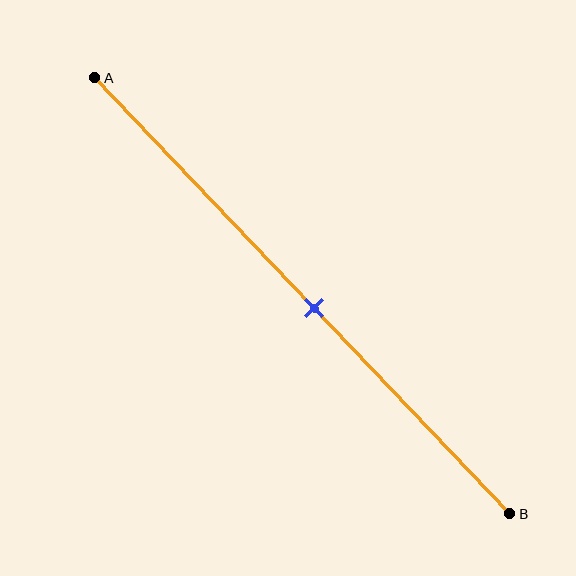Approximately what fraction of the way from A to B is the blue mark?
The blue mark is approximately 55% of the way from A to B.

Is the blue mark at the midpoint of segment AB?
Yes, the mark is approximately at the midpoint.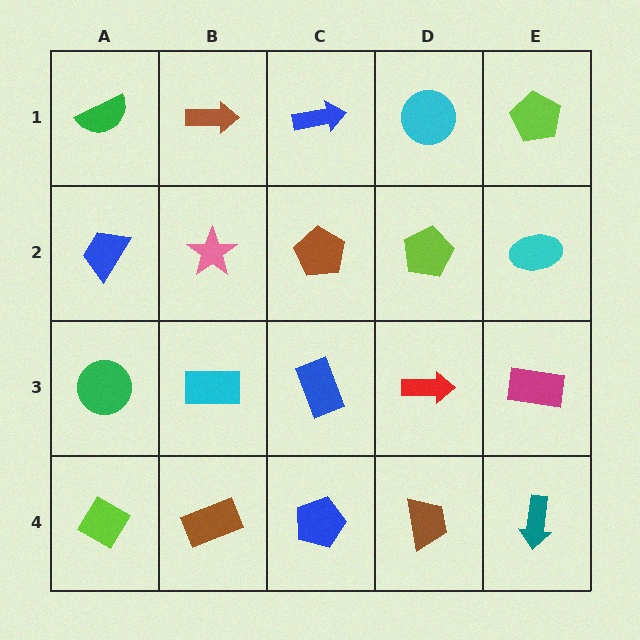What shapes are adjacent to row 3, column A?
A blue trapezoid (row 2, column A), a lime diamond (row 4, column A), a cyan rectangle (row 3, column B).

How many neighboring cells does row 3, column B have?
4.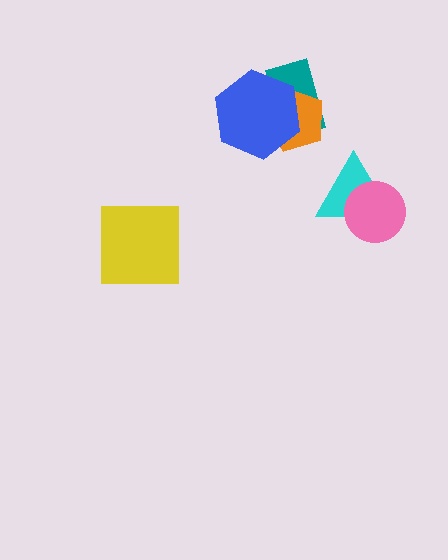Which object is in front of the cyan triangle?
The pink circle is in front of the cyan triangle.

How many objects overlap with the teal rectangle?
2 objects overlap with the teal rectangle.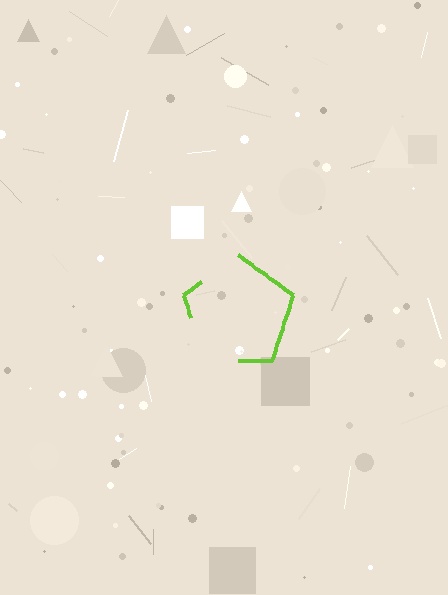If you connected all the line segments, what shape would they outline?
They would outline a pentagon.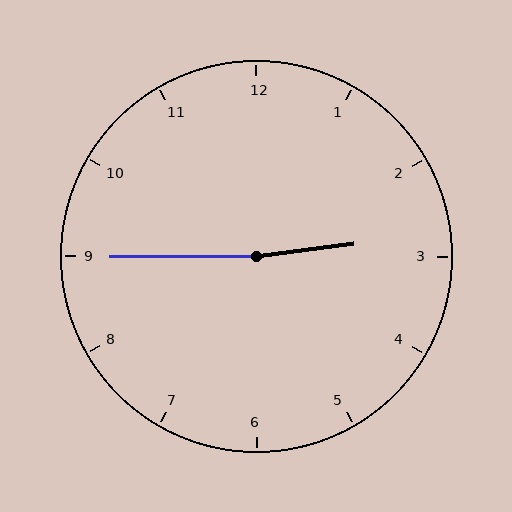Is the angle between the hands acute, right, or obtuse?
It is obtuse.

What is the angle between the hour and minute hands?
Approximately 172 degrees.